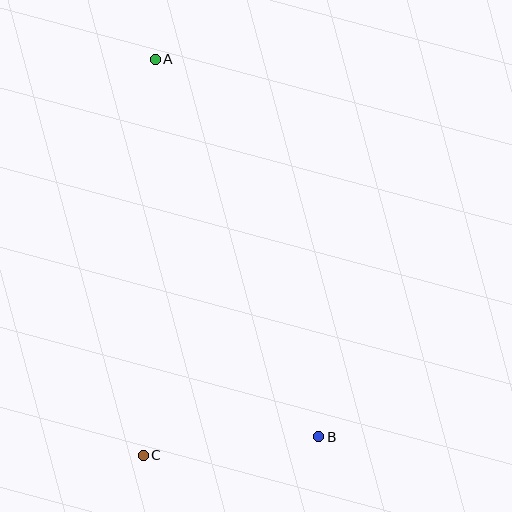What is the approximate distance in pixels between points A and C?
The distance between A and C is approximately 396 pixels.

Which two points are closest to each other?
Points B and C are closest to each other.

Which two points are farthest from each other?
Points A and B are farthest from each other.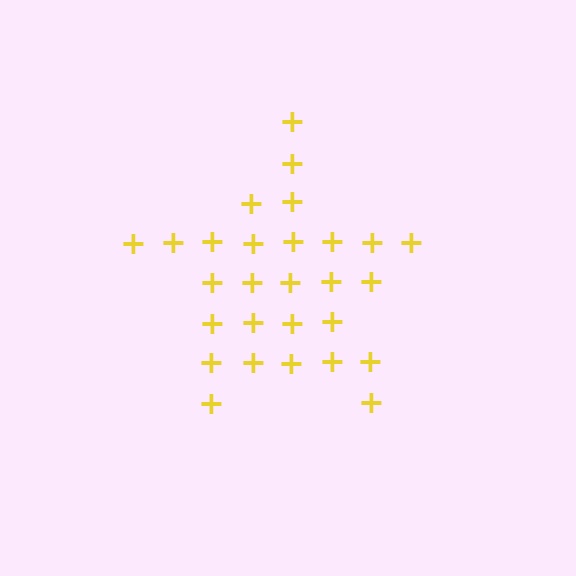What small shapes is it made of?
It is made of small plus signs.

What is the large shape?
The large shape is a star.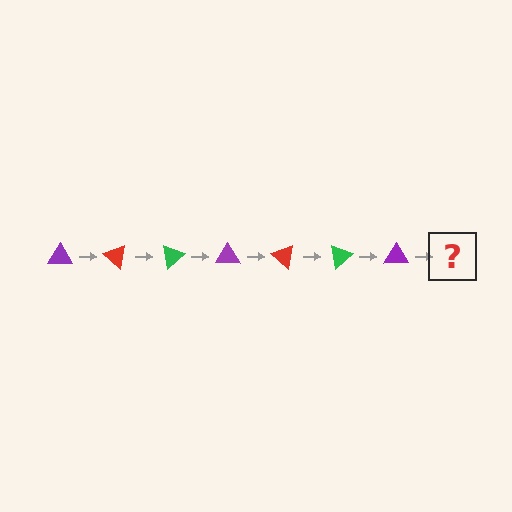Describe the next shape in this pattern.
It should be a red triangle, rotated 280 degrees from the start.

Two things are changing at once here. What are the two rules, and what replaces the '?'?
The two rules are that it rotates 40 degrees each step and the color cycles through purple, red, and green. The '?' should be a red triangle, rotated 280 degrees from the start.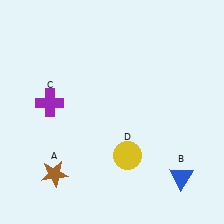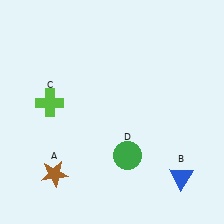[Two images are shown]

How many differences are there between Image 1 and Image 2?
There are 2 differences between the two images.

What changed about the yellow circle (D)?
In Image 1, D is yellow. In Image 2, it changed to green.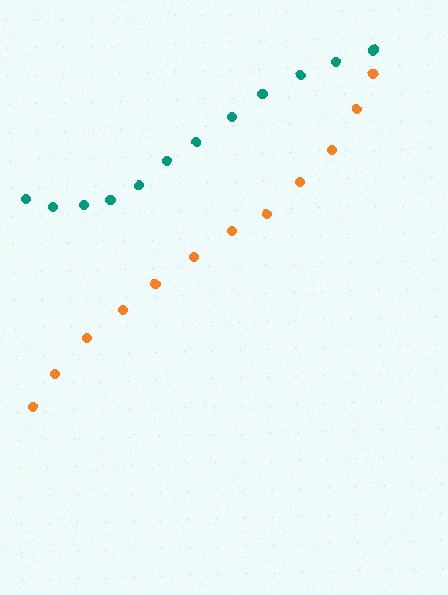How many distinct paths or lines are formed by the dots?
There are 2 distinct paths.